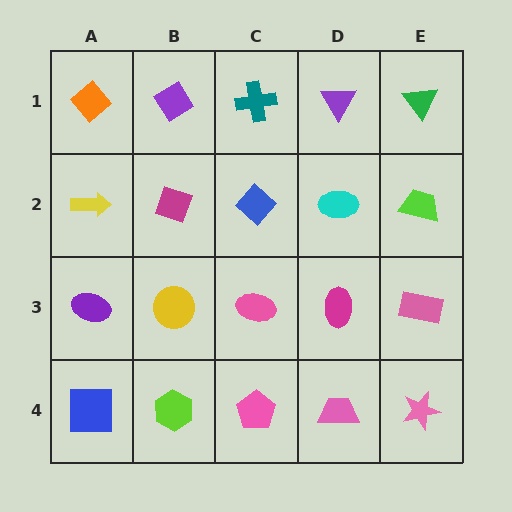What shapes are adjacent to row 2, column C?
A teal cross (row 1, column C), a pink ellipse (row 3, column C), a magenta diamond (row 2, column B), a cyan ellipse (row 2, column D).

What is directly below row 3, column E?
A pink star.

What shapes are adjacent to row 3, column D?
A cyan ellipse (row 2, column D), a pink trapezoid (row 4, column D), a pink ellipse (row 3, column C), a pink rectangle (row 3, column E).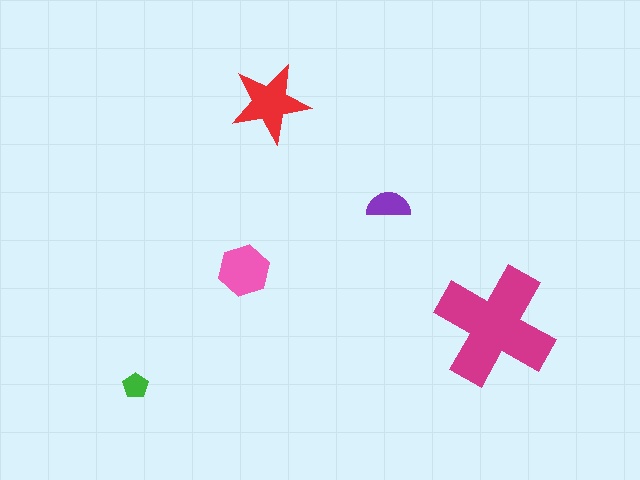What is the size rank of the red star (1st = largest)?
2nd.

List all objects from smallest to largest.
The green pentagon, the purple semicircle, the pink hexagon, the red star, the magenta cross.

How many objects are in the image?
There are 5 objects in the image.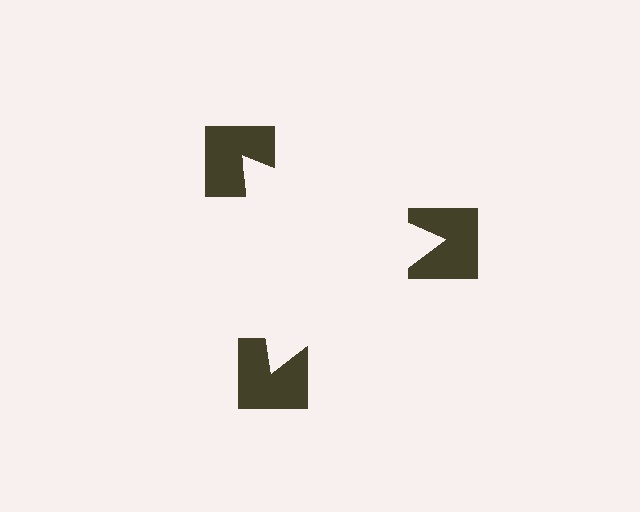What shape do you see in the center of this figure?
An illusory triangle — its edges are inferred from the aligned wedge cuts in the notched squares, not physically drawn.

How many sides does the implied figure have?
3 sides.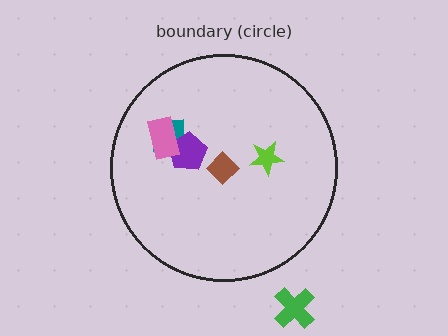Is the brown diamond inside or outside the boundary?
Inside.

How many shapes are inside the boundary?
5 inside, 1 outside.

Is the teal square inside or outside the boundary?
Inside.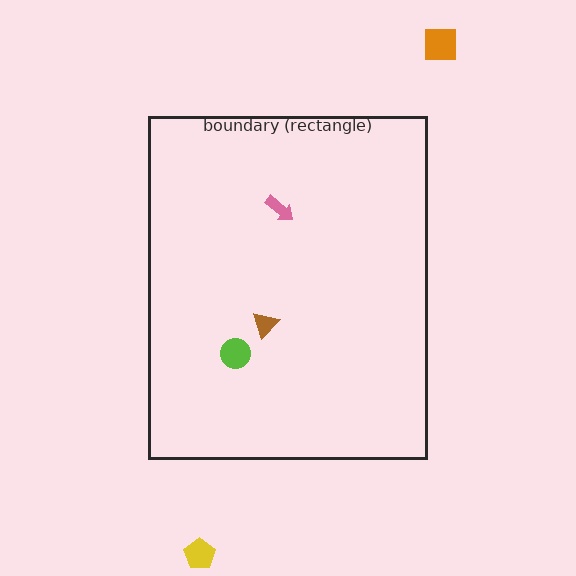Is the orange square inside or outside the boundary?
Outside.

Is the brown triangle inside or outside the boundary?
Inside.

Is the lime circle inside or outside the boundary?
Inside.